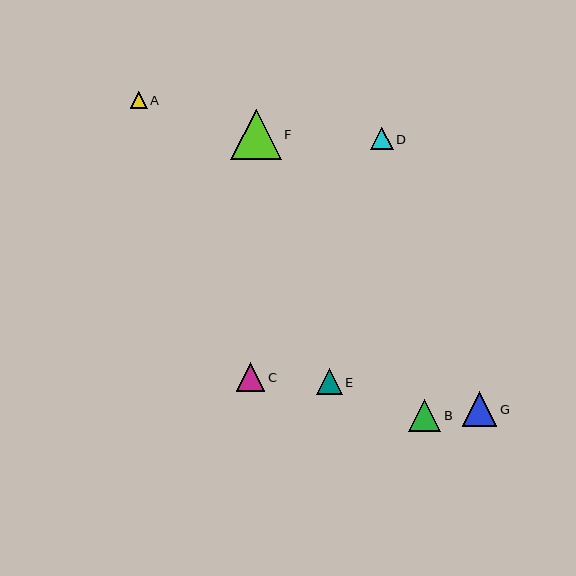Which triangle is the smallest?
Triangle A is the smallest with a size of approximately 17 pixels.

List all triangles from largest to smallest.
From largest to smallest: F, G, B, C, E, D, A.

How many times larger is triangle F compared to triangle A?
Triangle F is approximately 3.0 times the size of triangle A.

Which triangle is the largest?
Triangle F is the largest with a size of approximately 51 pixels.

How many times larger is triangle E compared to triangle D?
Triangle E is approximately 1.1 times the size of triangle D.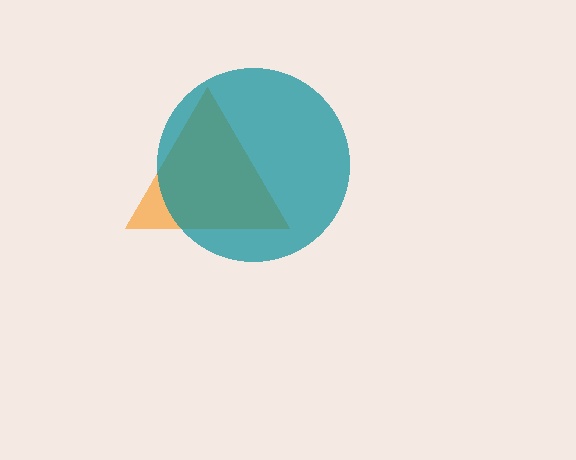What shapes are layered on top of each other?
The layered shapes are: an orange triangle, a teal circle.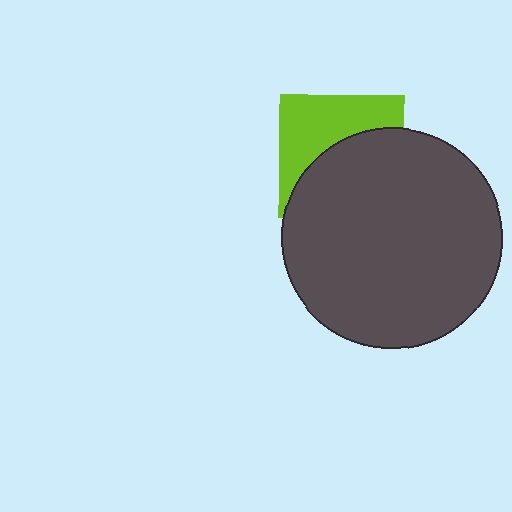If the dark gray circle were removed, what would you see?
You would see the complete lime square.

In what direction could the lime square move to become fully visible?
The lime square could move up. That would shift it out from behind the dark gray circle entirely.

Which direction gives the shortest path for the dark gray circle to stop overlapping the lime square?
Moving down gives the shortest separation.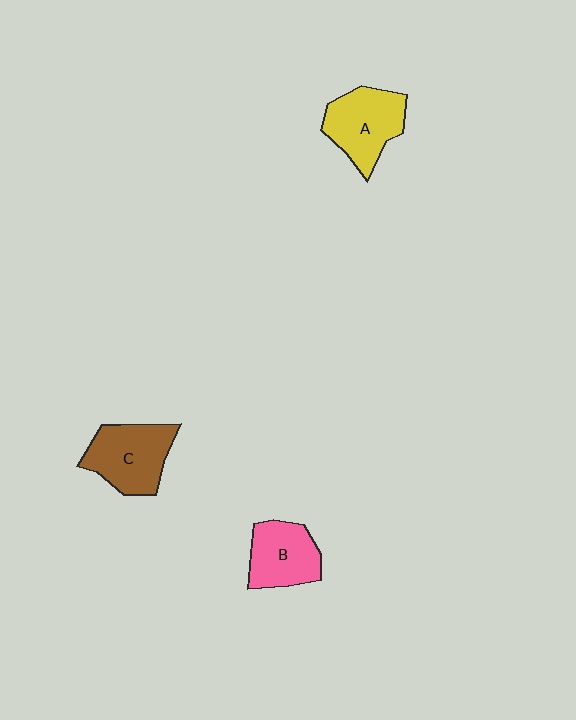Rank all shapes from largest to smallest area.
From largest to smallest: C (brown), A (yellow), B (pink).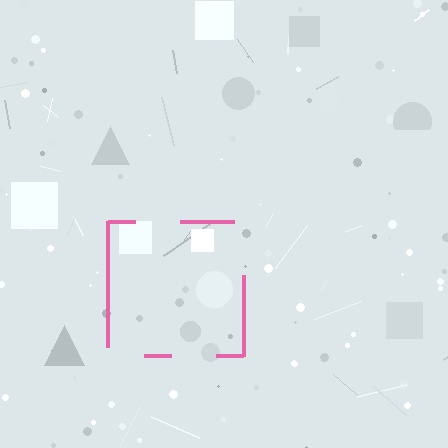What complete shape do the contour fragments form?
The contour fragments form a square.